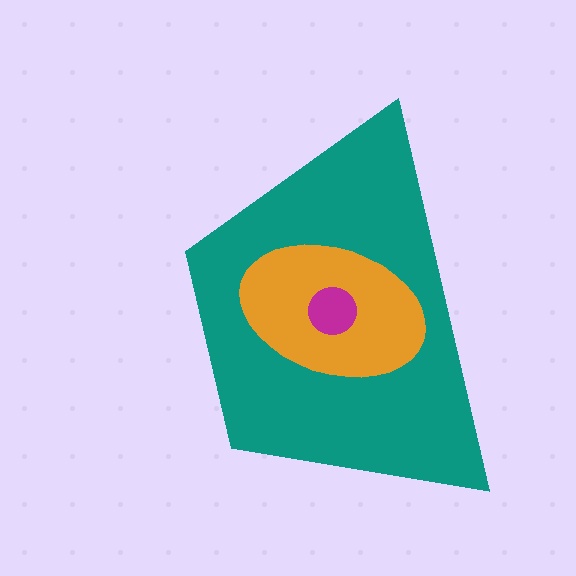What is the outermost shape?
The teal trapezoid.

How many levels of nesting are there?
3.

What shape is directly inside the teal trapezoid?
The orange ellipse.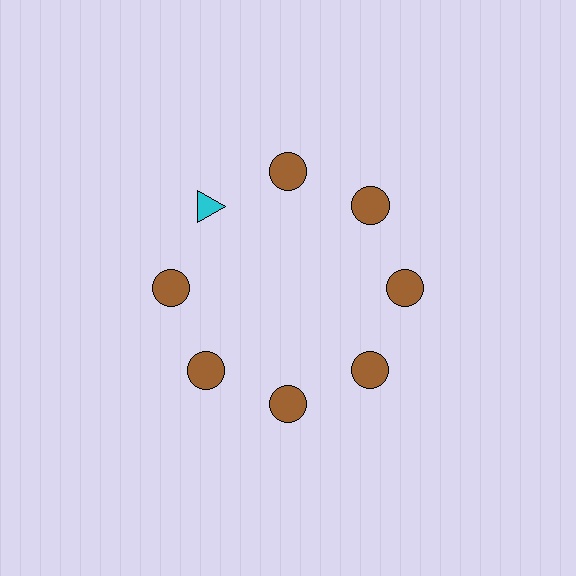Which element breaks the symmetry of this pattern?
The cyan triangle at roughly the 10 o'clock position breaks the symmetry. All other shapes are brown circles.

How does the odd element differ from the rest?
It differs in both color (cyan instead of brown) and shape (triangle instead of circle).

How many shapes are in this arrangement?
There are 8 shapes arranged in a ring pattern.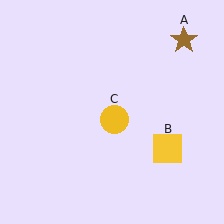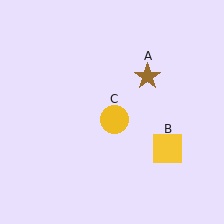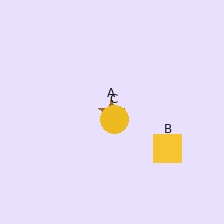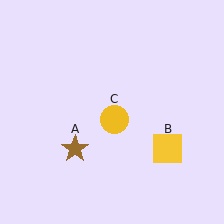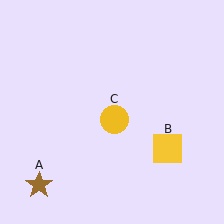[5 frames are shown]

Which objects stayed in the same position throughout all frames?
Yellow square (object B) and yellow circle (object C) remained stationary.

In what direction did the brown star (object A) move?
The brown star (object A) moved down and to the left.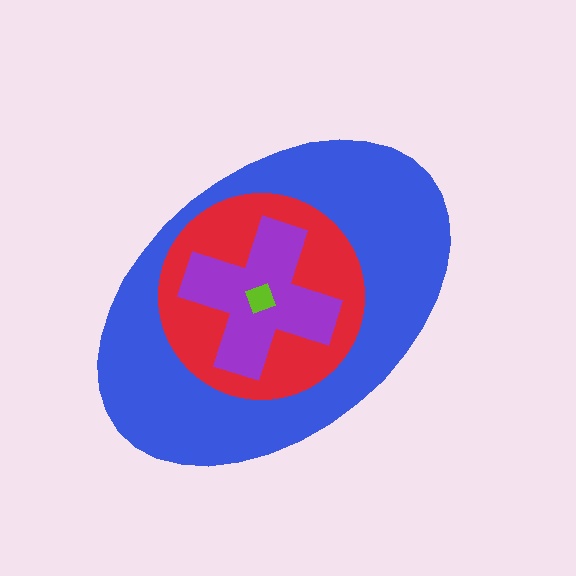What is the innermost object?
The lime square.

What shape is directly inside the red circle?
The purple cross.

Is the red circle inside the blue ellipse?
Yes.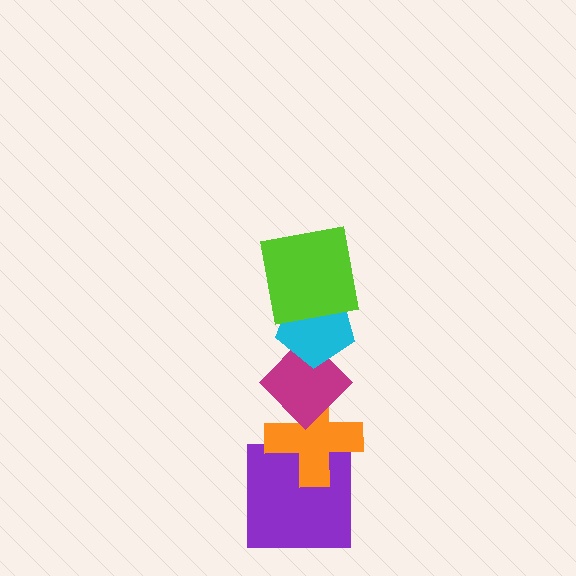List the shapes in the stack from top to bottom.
From top to bottom: the lime square, the cyan pentagon, the magenta diamond, the orange cross, the purple square.